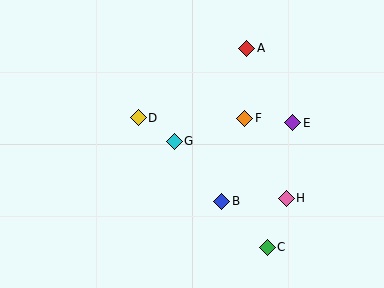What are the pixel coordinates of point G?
Point G is at (174, 141).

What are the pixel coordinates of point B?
Point B is at (222, 201).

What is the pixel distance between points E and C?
The distance between E and C is 127 pixels.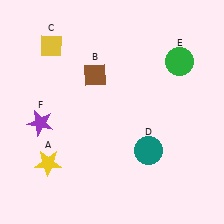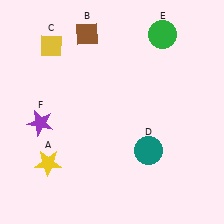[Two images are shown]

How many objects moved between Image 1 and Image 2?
2 objects moved between the two images.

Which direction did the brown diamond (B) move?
The brown diamond (B) moved up.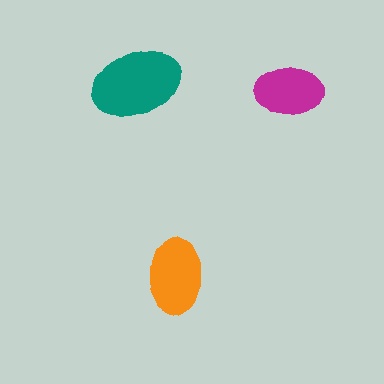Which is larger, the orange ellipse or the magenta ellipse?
The orange one.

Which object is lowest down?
The orange ellipse is bottommost.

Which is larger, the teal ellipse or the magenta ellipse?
The teal one.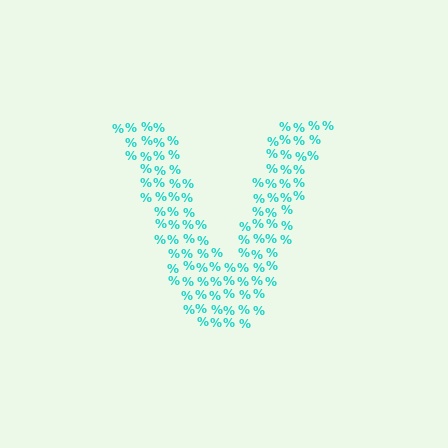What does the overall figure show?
The overall figure shows the letter V.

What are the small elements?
The small elements are percent signs.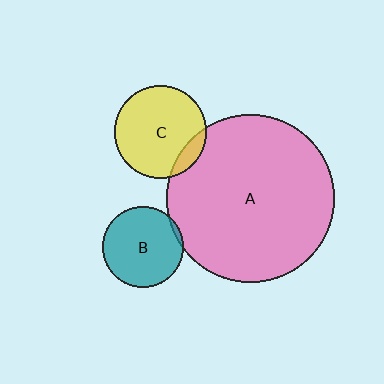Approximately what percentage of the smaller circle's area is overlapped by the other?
Approximately 10%.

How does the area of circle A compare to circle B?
Approximately 4.3 times.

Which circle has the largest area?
Circle A (pink).